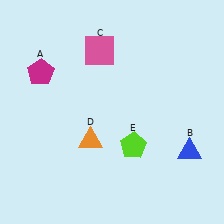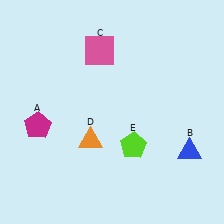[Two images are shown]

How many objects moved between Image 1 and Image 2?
1 object moved between the two images.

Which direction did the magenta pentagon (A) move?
The magenta pentagon (A) moved down.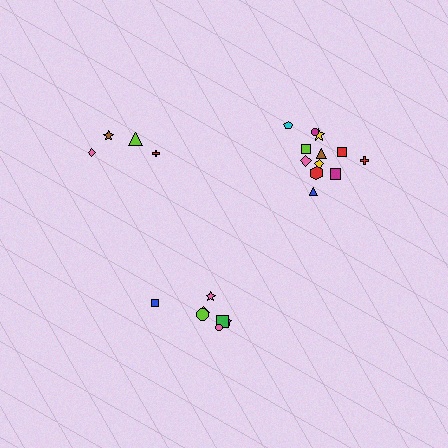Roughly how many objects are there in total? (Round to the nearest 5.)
Roughly 25 objects in total.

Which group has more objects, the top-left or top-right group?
The top-right group.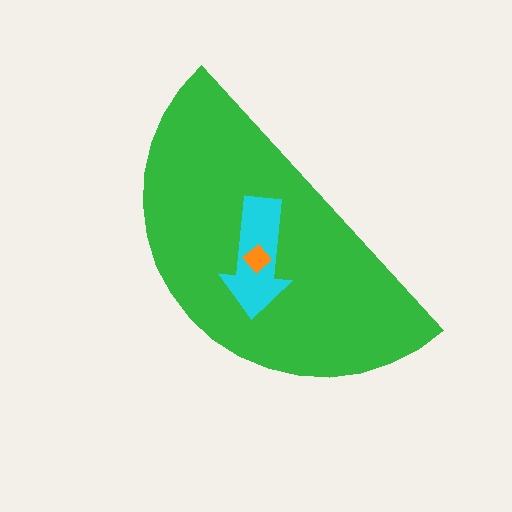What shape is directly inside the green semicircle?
The cyan arrow.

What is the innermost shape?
The orange diamond.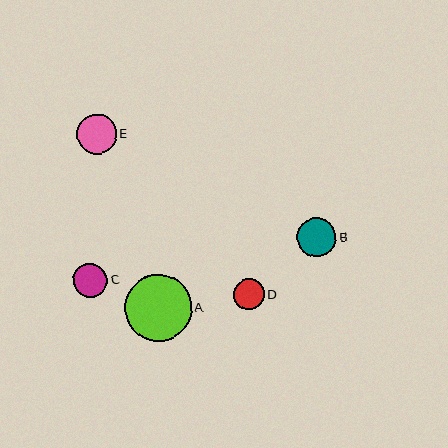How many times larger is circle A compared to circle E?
Circle A is approximately 1.7 times the size of circle E.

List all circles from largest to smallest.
From largest to smallest: A, E, B, C, D.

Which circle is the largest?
Circle A is the largest with a size of approximately 66 pixels.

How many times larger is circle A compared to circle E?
Circle A is approximately 1.7 times the size of circle E.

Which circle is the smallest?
Circle D is the smallest with a size of approximately 30 pixels.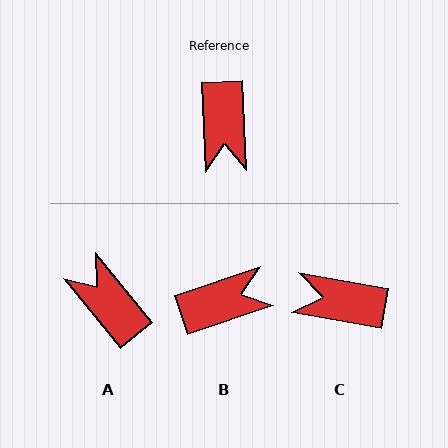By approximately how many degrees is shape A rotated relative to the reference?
Approximately 143 degrees clockwise.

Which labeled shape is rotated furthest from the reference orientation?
A, about 143 degrees away.